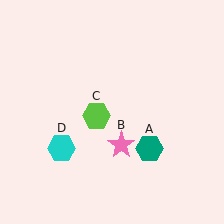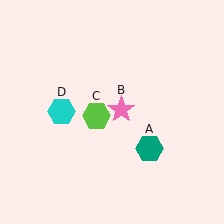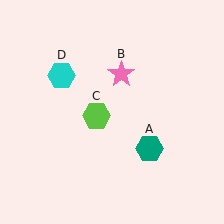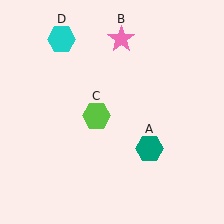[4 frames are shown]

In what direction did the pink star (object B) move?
The pink star (object B) moved up.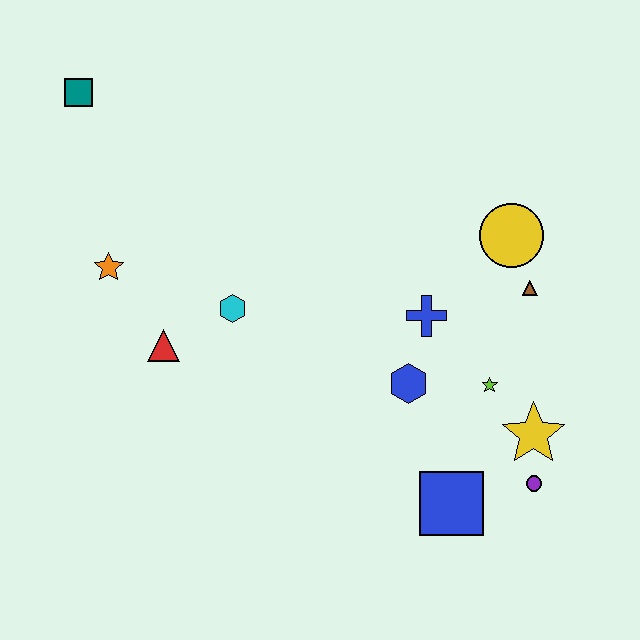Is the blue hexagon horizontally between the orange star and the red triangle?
No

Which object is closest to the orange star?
The red triangle is closest to the orange star.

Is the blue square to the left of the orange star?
No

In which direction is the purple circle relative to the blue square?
The purple circle is to the right of the blue square.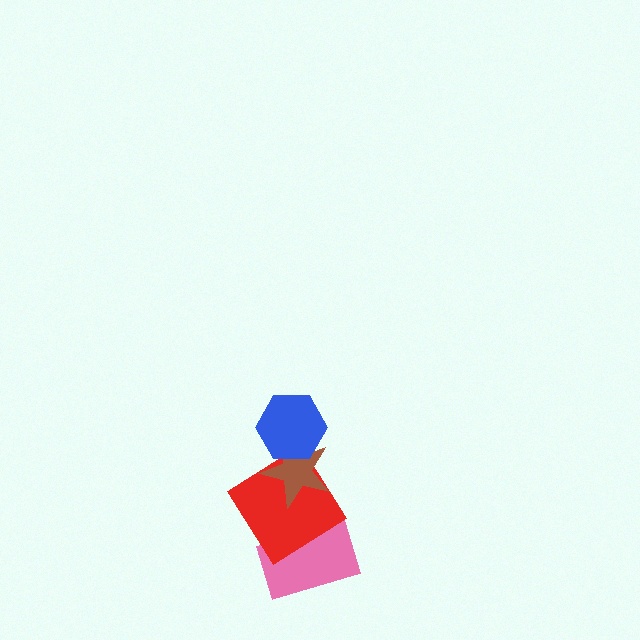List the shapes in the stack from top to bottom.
From top to bottom: the blue hexagon, the brown star, the red diamond, the pink rectangle.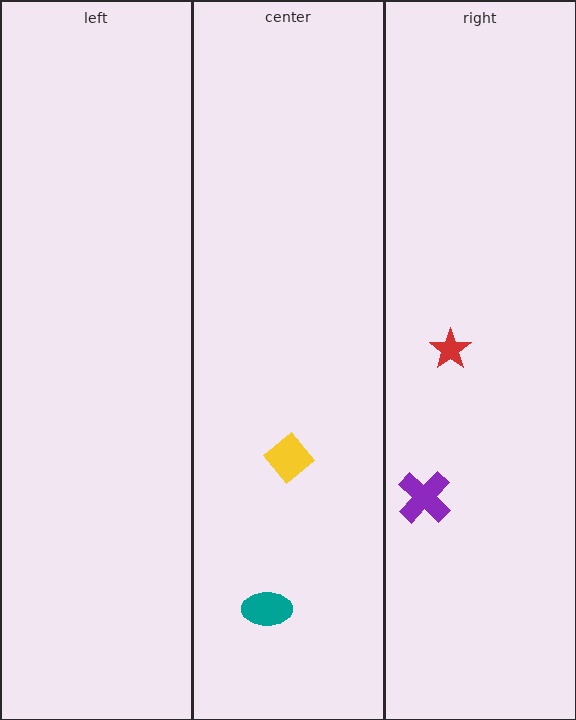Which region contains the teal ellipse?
The center region.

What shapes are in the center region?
The yellow diamond, the teal ellipse.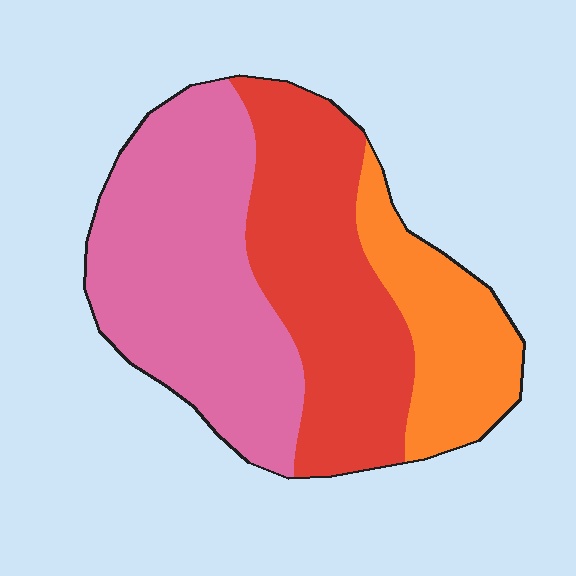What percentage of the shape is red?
Red takes up about three eighths (3/8) of the shape.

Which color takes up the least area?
Orange, at roughly 20%.